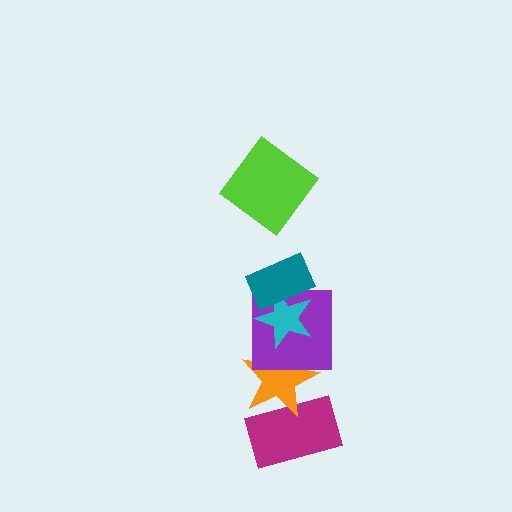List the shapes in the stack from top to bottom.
From top to bottom: the lime diamond, the teal rectangle, the cyan star, the purple square, the orange star, the magenta rectangle.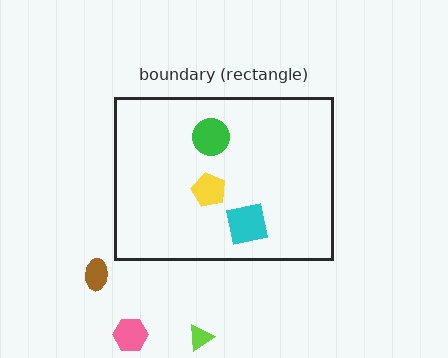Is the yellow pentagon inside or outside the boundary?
Inside.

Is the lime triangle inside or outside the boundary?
Outside.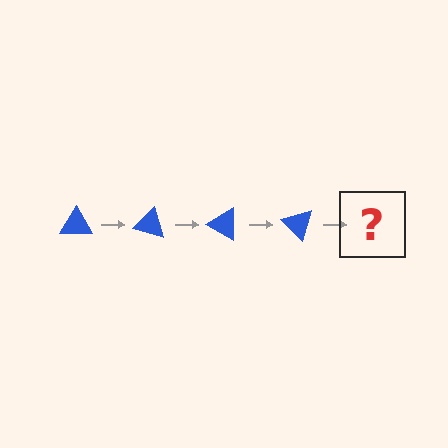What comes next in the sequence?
The next element should be a blue triangle rotated 60 degrees.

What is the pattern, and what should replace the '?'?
The pattern is that the triangle rotates 15 degrees each step. The '?' should be a blue triangle rotated 60 degrees.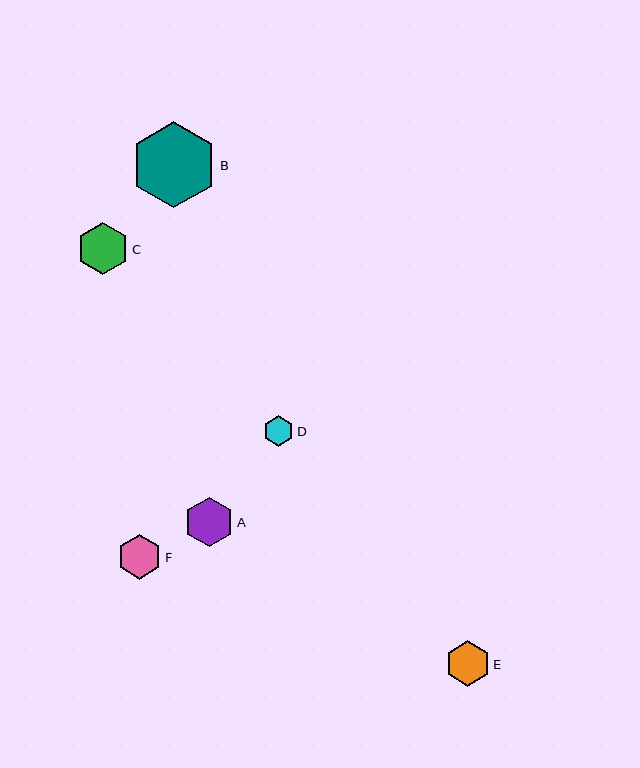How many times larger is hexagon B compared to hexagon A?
Hexagon B is approximately 1.8 times the size of hexagon A.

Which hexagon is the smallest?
Hexagon D is the smallest with a size of approximately 30 pixels.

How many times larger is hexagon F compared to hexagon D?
Hexagon F is approximately 1.5 times the size of hexagon D.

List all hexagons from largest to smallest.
From largest to smallest: B, C, A, E, F, D.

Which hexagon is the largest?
Hexagon B is the largest with a size of approximately 86 pixels.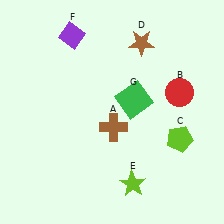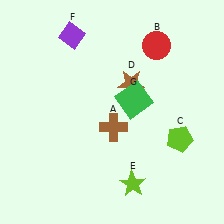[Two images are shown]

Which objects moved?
The objects that moved are: the red circle (B), the brown star (D).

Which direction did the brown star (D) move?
The brown star (D) moved down.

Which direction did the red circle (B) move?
The red circle (B) moved up.